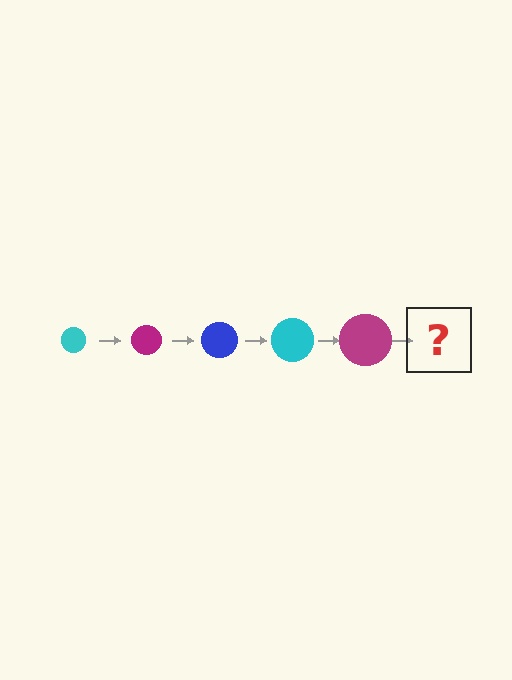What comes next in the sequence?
The next element should be a blue circle, larger than the previous one.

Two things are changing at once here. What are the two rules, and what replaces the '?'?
The two rules are that the circle grows larger each step and the color cycles through cyan, magenta, and blue. The '?' should be a blue circle, larger than the previous one.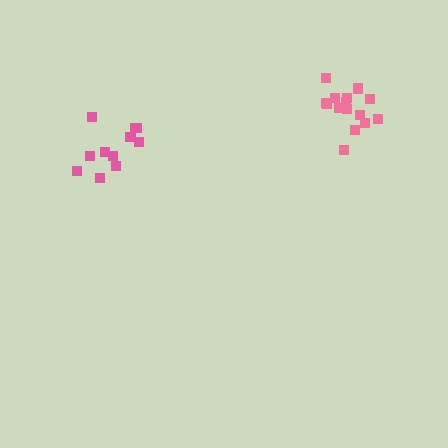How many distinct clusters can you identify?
There are 2 distinct clusters.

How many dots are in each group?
Group 1: 15 dots, Group 2: 11 dots (26 total).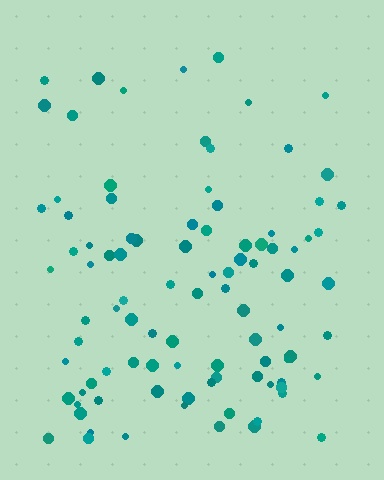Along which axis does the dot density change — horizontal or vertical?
Vertical.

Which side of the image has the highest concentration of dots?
The bottom.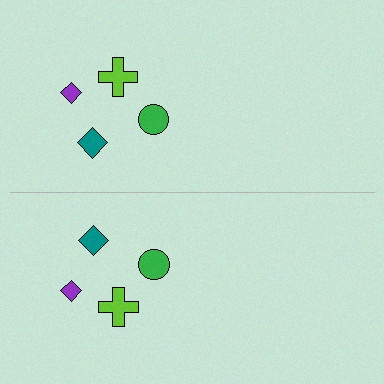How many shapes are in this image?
There are 8 shapes in this image.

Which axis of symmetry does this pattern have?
The pattern has a horizontal axis of symmetry running through the center of the image.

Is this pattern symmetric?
Yes, this pattern has bilateral (reflection) symmetry.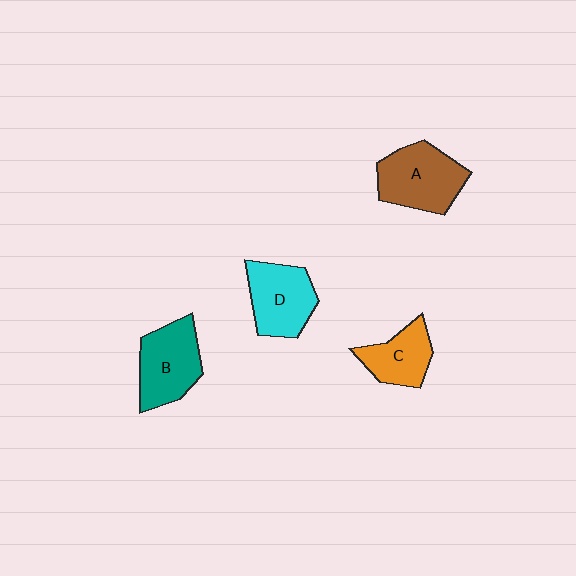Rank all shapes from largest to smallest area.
From largest to smallest: A (brown), B (teal), D (cyan), C (orange).